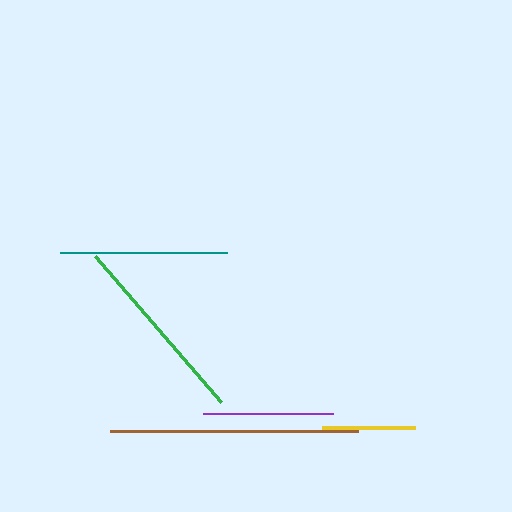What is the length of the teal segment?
The teal segment is approximately 166 pixels long.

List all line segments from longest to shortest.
From longest to shortest: brown, green, teal, purple, yellow.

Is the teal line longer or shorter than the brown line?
The brown line is longer than the teal line.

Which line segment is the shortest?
The yellow line is the shortest at approximately 93 pixels.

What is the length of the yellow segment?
The yellow segment is approximately 93 pixels long.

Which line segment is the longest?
The brown line is the longest at approximately 248 pixels.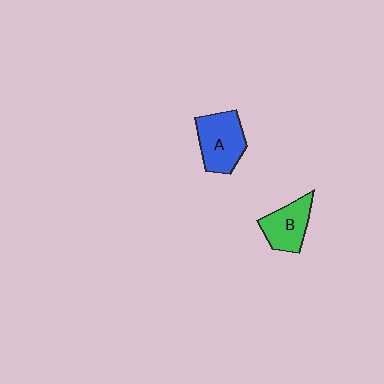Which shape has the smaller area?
Shape B (green).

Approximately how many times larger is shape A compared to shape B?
Approximately 1.2 times.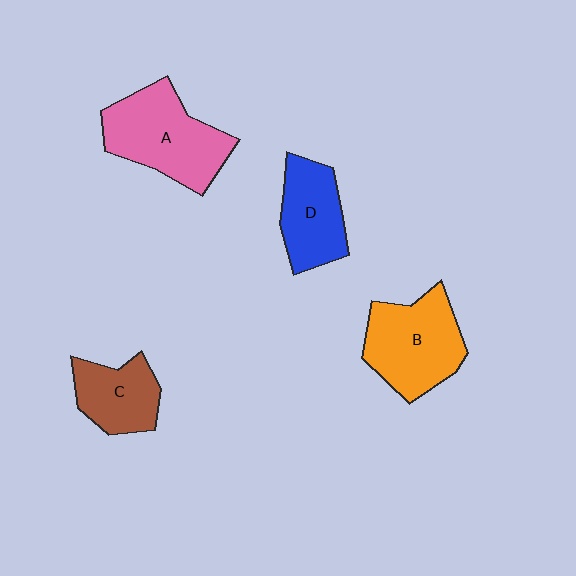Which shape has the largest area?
Shape A (pink).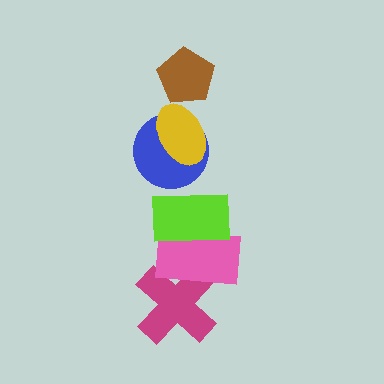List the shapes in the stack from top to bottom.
From top to bottom: the brown pentagon, the yellow ellipse, the blue circle, the lime rectangle, the pink rectangle, the magenta cross.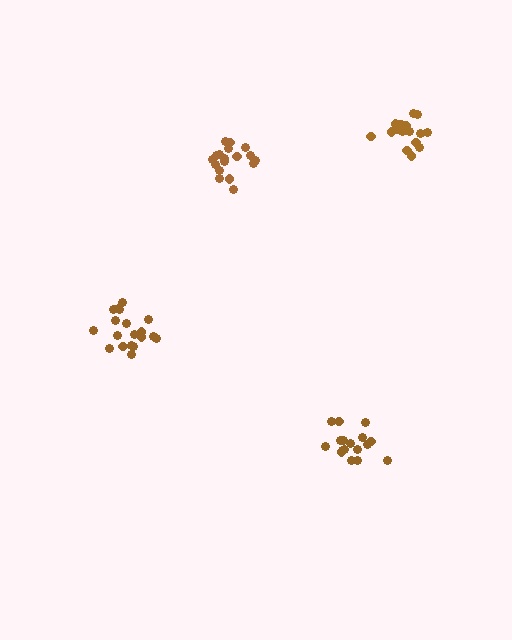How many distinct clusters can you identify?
There are 4 distinct clusters.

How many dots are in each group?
Group 1: 18 dots, Group 2: 17 dots, Group 3: 17 dots, Group 4: 19 dots (71 total).